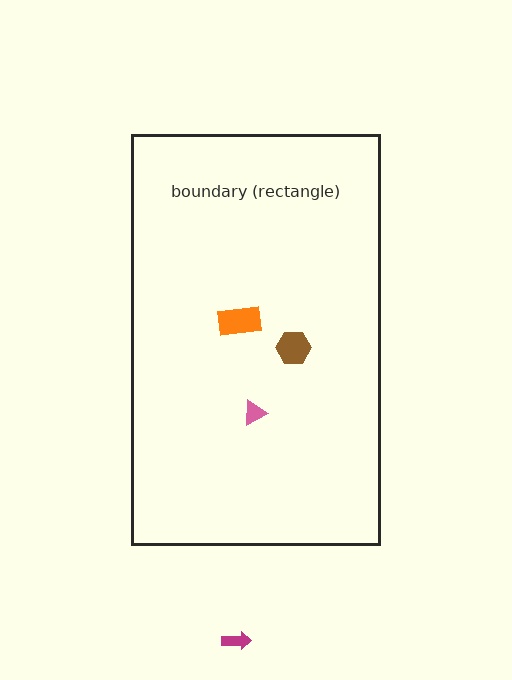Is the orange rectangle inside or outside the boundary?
Inside.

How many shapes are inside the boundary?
3 inside, 1 outside.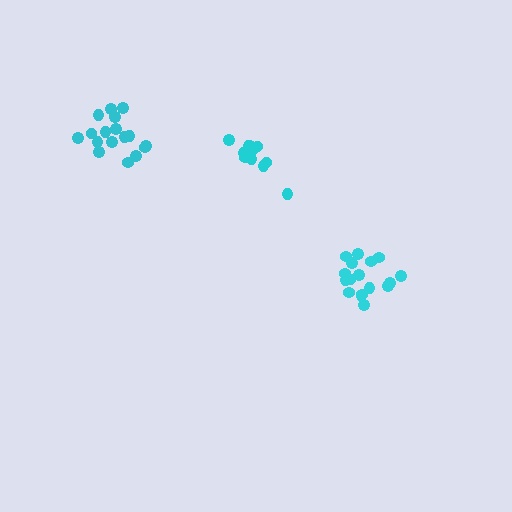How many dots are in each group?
Group 1: 11 dots, Group 2: 17 dots, Group 3: 17 dots (45 total).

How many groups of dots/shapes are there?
There are 3 groups.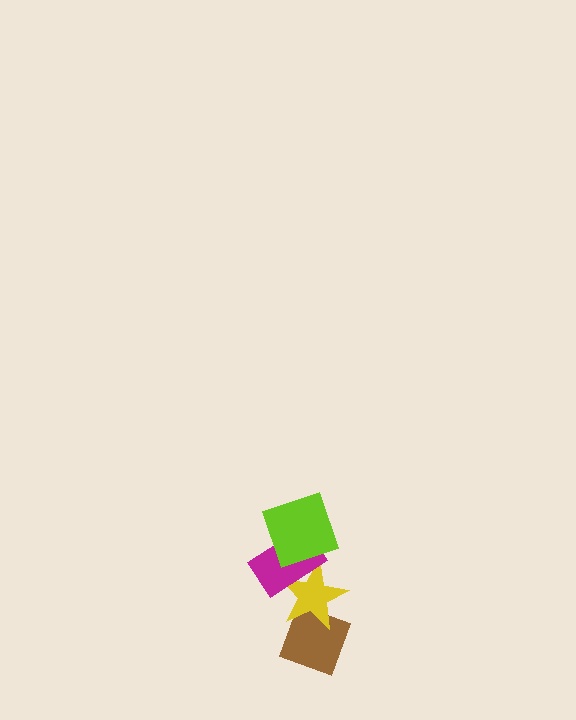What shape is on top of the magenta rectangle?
The lime square is on top of the magenta rectangle.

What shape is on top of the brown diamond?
The yellow star is on top of the brown diamond.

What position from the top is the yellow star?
The yellow star is 3rd from the top.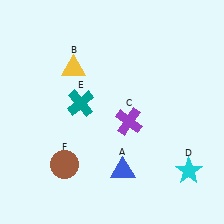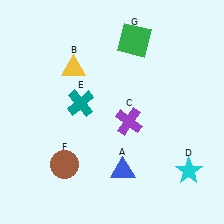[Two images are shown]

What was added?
A green square (G) was added in Image 2.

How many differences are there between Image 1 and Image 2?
There is 1 difference between the two images.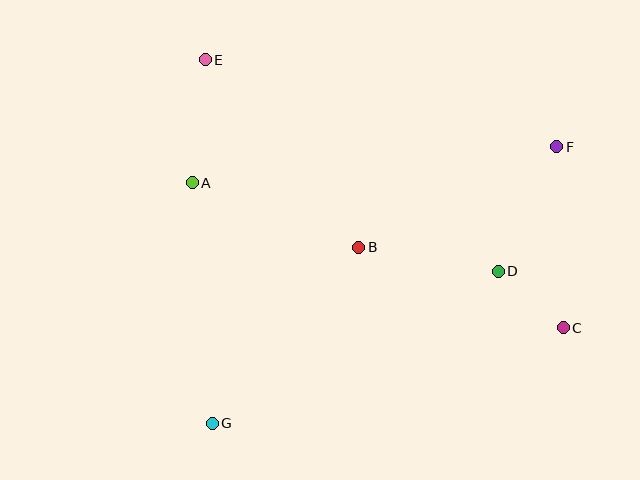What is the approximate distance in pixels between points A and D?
The distance between A and D is approximately 318 pixels.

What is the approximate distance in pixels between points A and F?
The distance between A and F is approximately 366 pixels.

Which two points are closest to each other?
Points C and D are closest to each other.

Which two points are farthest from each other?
Points C and E are farthest from each other.